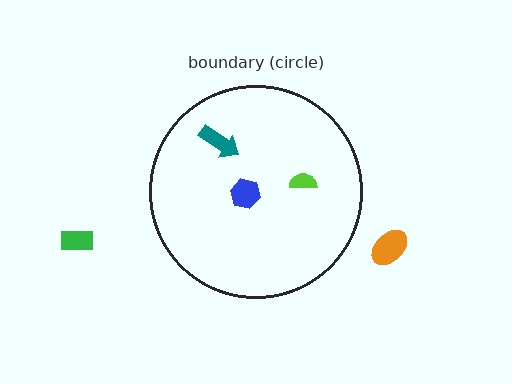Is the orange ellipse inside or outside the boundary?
Outside.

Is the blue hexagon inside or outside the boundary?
Inside.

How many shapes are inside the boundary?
3 inside, 2 outside.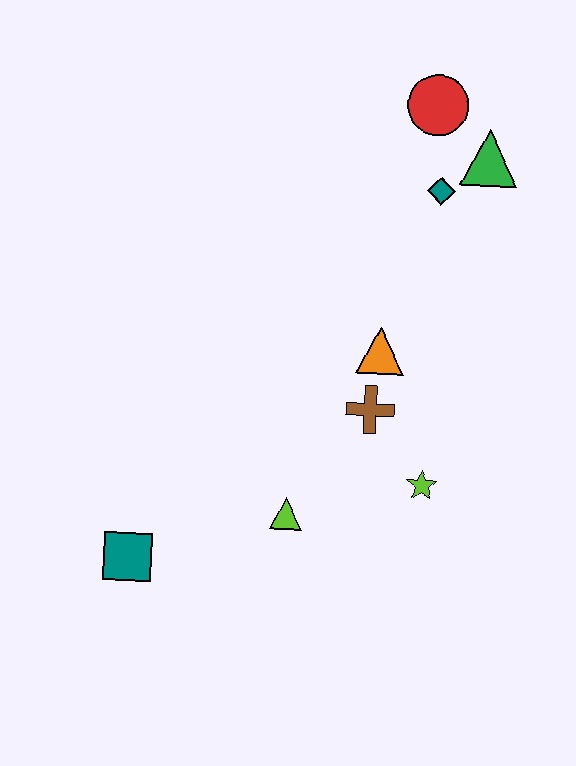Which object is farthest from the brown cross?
The red circle is farthest from the brown cross.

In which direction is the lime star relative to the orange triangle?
The lime star is below the orange triangle.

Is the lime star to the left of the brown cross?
No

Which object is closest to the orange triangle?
The brown cross is closest to the orange triangle.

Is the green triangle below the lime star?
No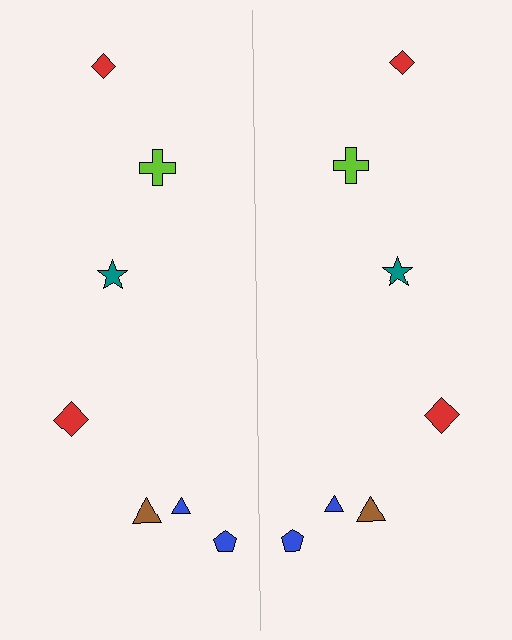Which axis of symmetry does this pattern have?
The pattern has a vertical axis of symmetry running through the center of the image.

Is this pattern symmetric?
Yes, this pattern has bilateral (reflection) symmetry.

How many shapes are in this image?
There are 14 shapes in this image.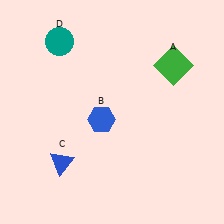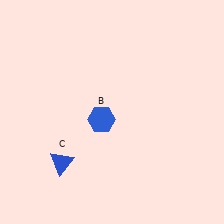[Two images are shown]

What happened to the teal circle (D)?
The teal circle (D) was removed in Image 2. It was in the top-left area of Image 1.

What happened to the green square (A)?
The green square (A) was removed in Image 2. It was in the top-right area of Image 1.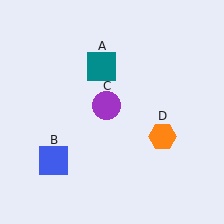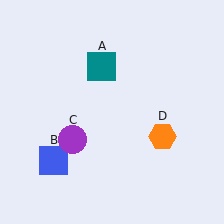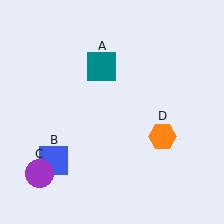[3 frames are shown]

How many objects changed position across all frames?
1 object changed position: purple circle (object C).